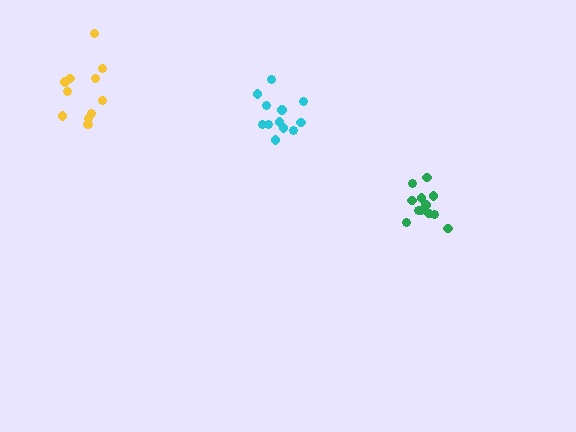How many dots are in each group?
Group 1: 12 dots, Group 2: 12 dots, Group 3: 12 dots (36 total).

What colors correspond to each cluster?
The clusters are colored: green, cyan, yellow.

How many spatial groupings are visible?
There are 3 spatial groupings.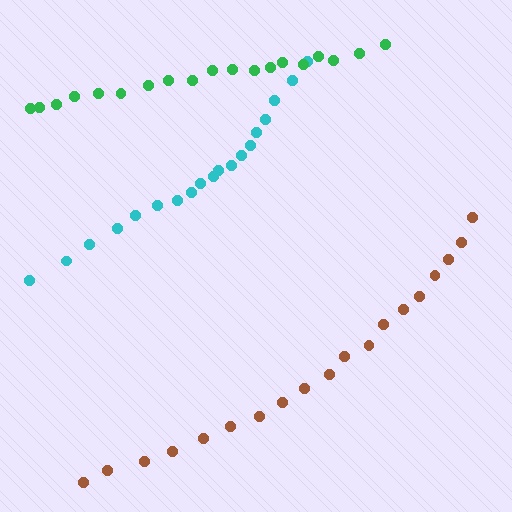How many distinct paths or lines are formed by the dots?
There are 3 distinct paths.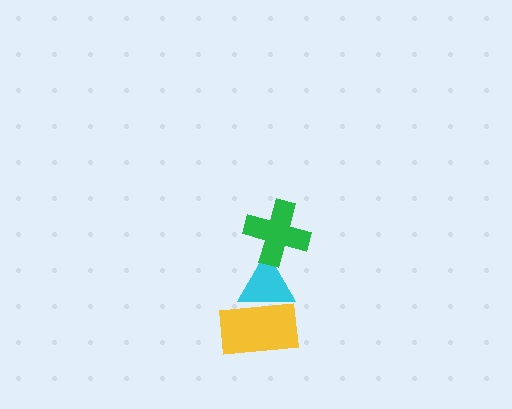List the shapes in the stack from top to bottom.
From top to bottom: the green cross, the cyan triangle, the yellow rectangle.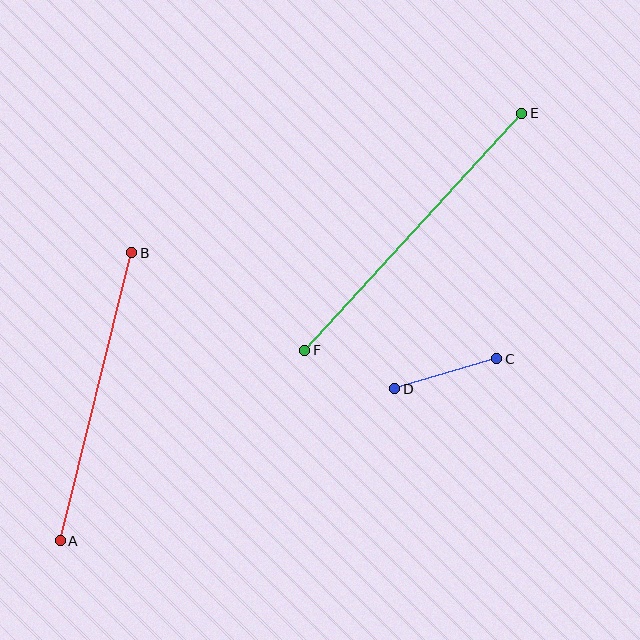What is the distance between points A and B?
The distance is approximately 297 pixels.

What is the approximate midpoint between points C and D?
The midpoint is at approximately (446, 374) pixels.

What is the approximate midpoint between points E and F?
The midpoint is at approximately (413, 232) pixels.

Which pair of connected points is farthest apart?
Points E and F are farthest apart.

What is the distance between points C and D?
The distance is approximately 106 pixels.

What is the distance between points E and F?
The distance is approximately 321 pixels.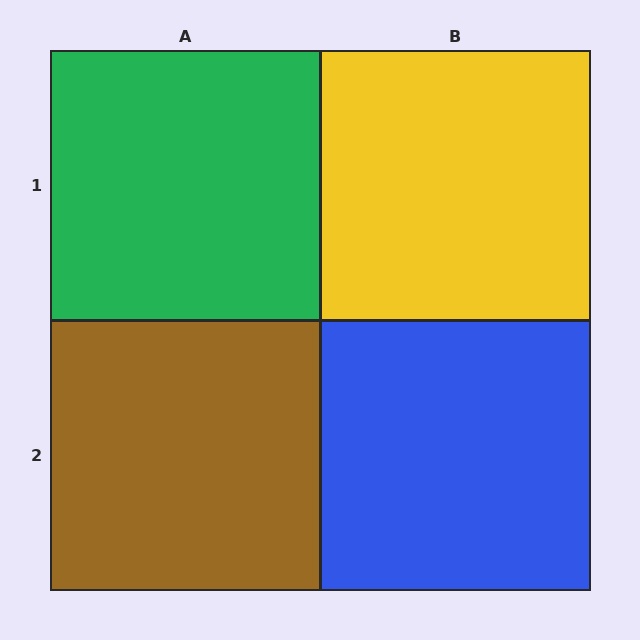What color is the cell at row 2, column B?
Blue.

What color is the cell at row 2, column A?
Brown.